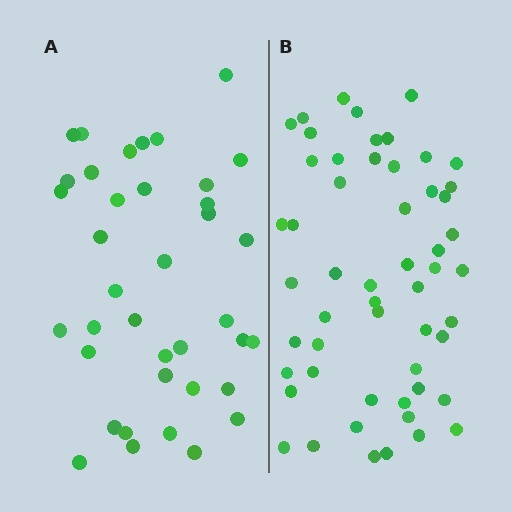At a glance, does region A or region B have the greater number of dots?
Region B (the right region) has more dots.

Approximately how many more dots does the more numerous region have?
Region B has approximately 15 more dots than region A.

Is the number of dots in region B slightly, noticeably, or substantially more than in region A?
Region B has noticeably more, but not dramatically so. The ratio is roughly 1.4 to 1.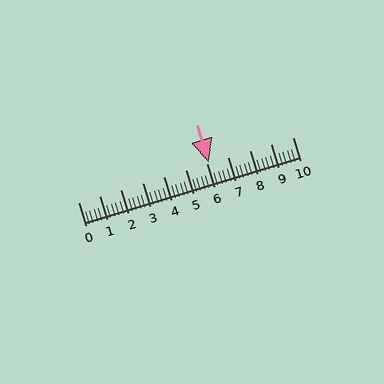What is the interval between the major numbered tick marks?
The major tick marks are spaced 1 units apart.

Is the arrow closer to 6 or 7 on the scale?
The arrow is closer to 6.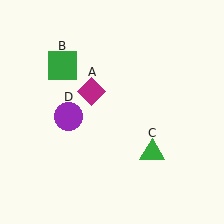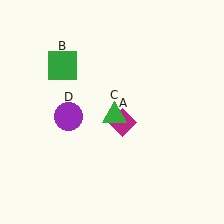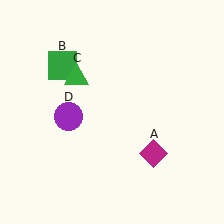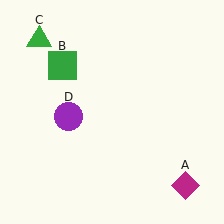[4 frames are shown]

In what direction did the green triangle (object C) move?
The green triangle (object C) moved up and to the left.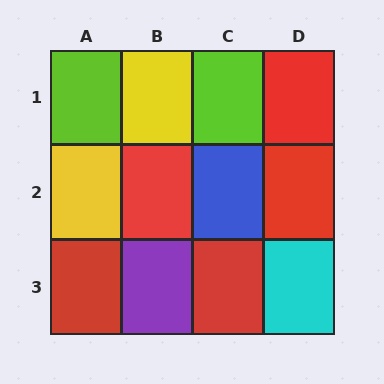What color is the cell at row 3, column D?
Cyan.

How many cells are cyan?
1 cell is cyan.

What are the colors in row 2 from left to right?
Yellow, red, blue, red.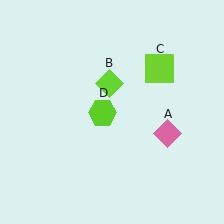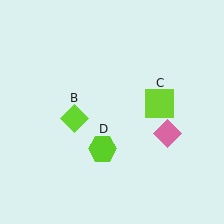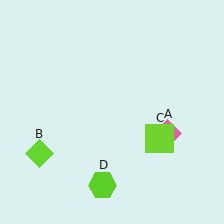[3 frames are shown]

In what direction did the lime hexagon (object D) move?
The lime hexagon (object D) moved down.